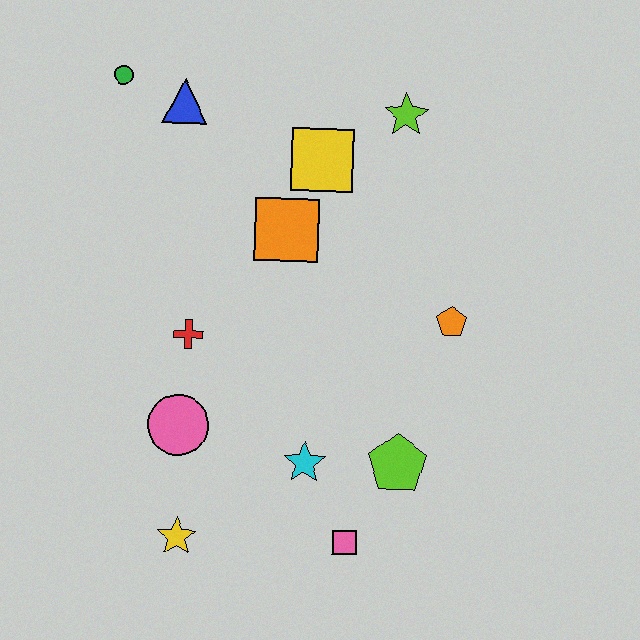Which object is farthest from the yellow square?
The yellow star is farthest from the yellow square.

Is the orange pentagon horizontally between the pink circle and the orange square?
No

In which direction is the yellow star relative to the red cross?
The yellow star is below the red cross.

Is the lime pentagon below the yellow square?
Yes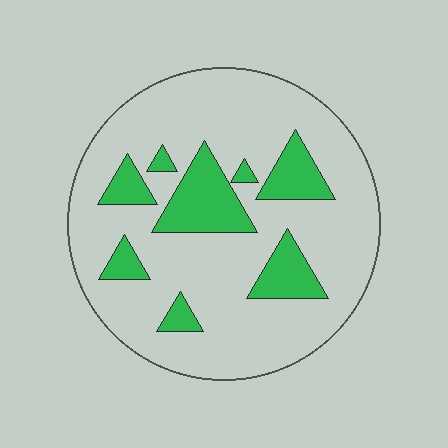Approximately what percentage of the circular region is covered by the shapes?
Approximately 20%.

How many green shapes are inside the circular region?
8.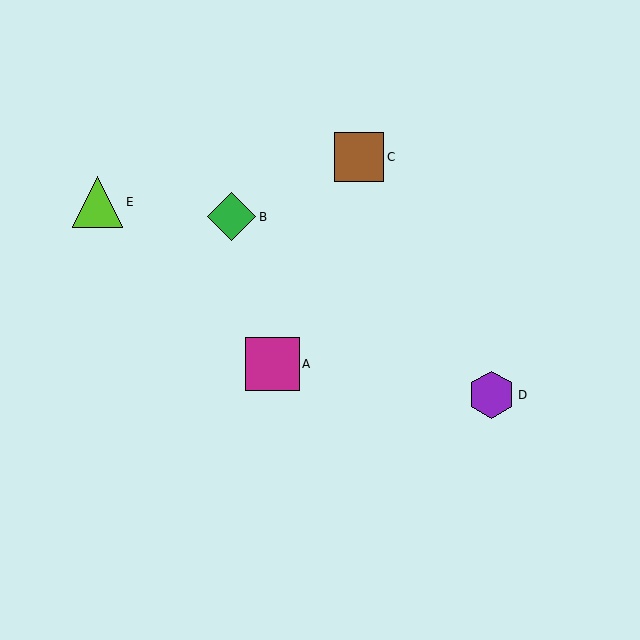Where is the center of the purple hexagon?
The center of the purple hexagon is at (492, 395).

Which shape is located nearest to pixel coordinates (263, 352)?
The magenta square (labeled A) at (273, 364) is nearest to that location.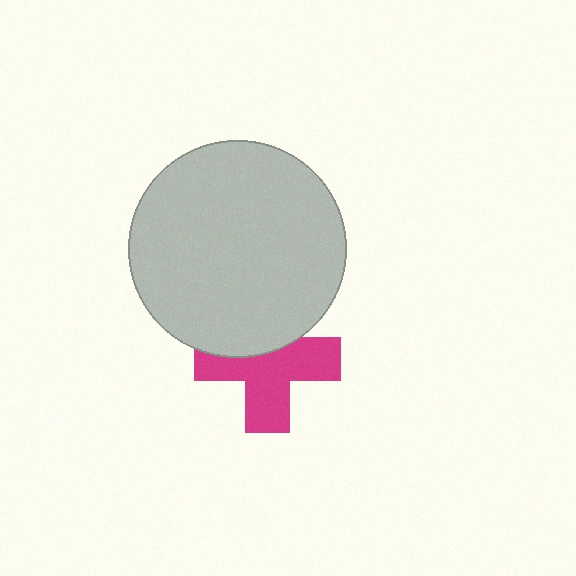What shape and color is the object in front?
The object in front is a light gray circle.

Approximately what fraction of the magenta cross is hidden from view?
Roughly 36% of the magenta cross is hidden behind the light gray circle.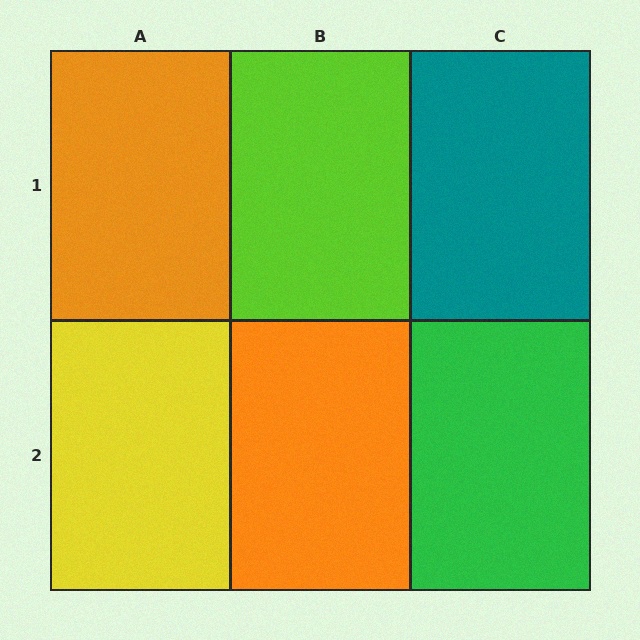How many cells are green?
1 cell is green.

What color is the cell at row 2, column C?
Green.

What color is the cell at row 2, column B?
Orange.